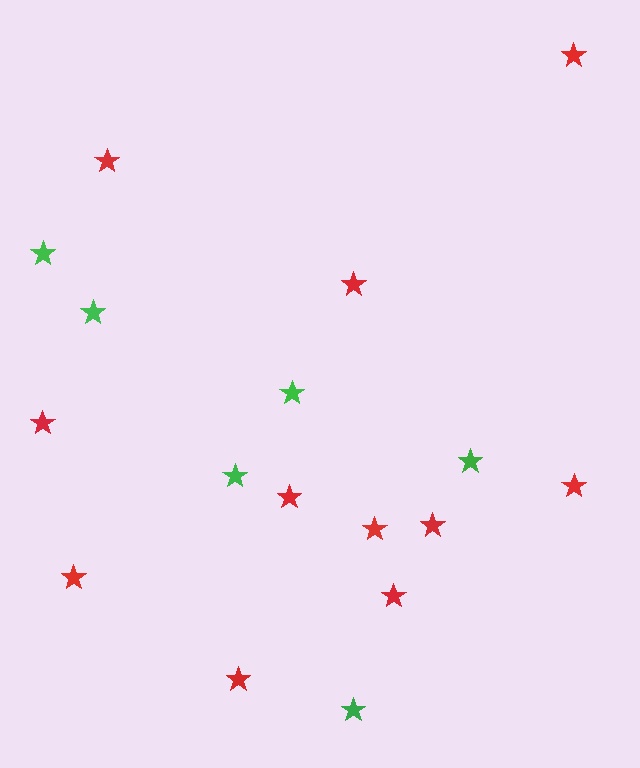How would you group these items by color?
There are 2 groups: one group of red stars (11) and one group of green stars (6).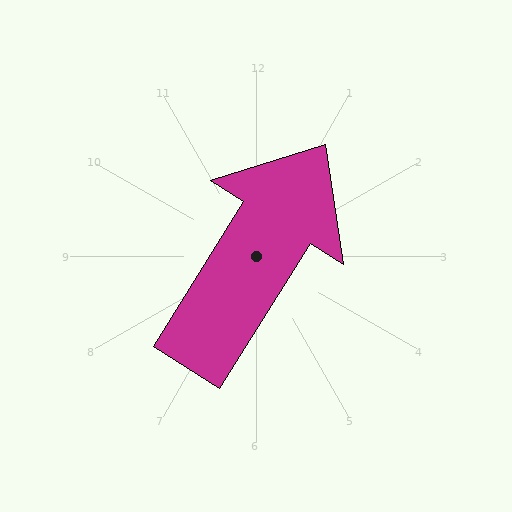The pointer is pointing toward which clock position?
Roughly 1 o'clock.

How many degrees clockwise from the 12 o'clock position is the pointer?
Approximately 32 degrees.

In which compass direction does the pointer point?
Northeast.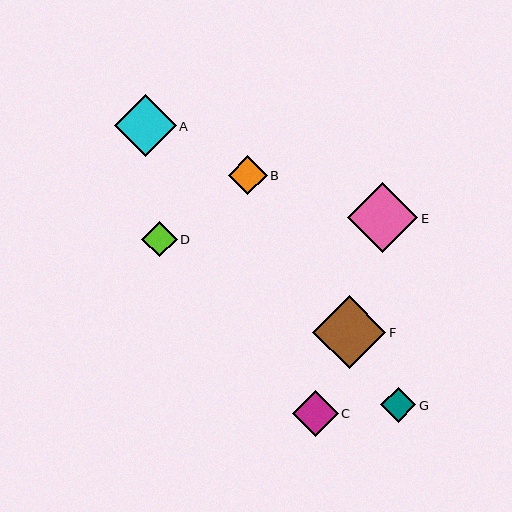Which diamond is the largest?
Diamond F is the largest with a size of approximately 73 pixels.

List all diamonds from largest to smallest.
From largest to smallest: F, E, A, C, B, D, G.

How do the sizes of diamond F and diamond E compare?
Diamond F and diamond E are approximately the same size.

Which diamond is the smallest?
Diamond G is the smallest with a size of approximately 35 pixels.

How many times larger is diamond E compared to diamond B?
Diamond E is approximately 1.8 times the size of diamond B.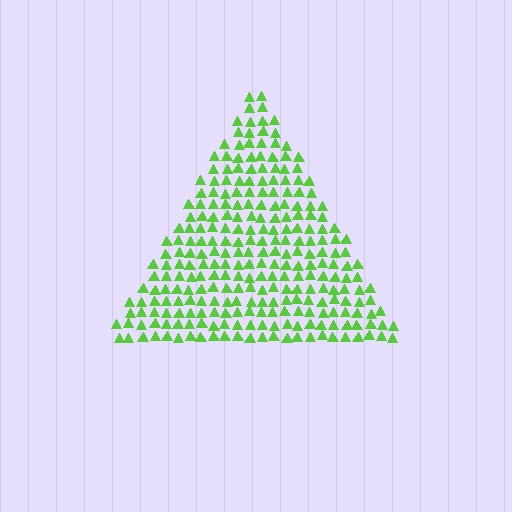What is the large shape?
The large shape is a triangle.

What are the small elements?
The small elements are triangles.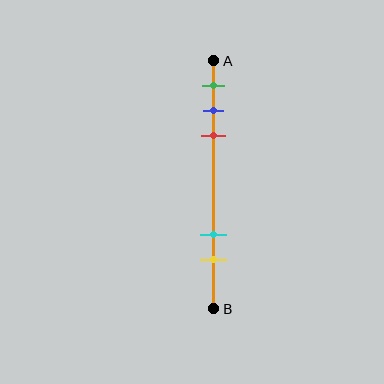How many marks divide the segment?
There are 5 marks dividing the segment.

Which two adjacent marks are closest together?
The blue and red marks are the closest adjacent pair.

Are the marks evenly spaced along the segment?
No, the marks are not evenly spaced.